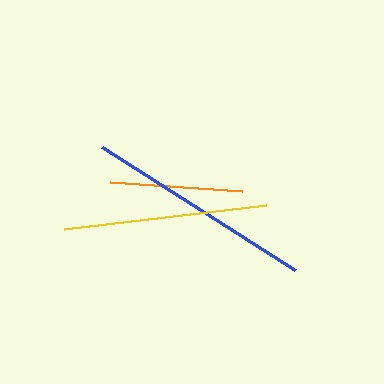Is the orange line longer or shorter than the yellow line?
The yellow line is longer than the orange line.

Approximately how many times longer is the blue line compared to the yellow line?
The blue line is approximately 1.1 times the length of the yellow line.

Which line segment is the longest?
The blue line is the longest at approximately 229 pixels.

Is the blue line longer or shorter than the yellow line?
The blue line is longer than the yellow line.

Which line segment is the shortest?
The orange line is the shortest at approximately 132 pixels.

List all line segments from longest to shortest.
From longest to shortest: blue, yellow, orange.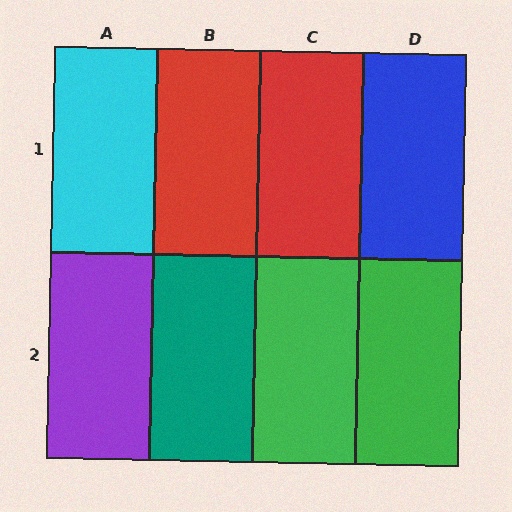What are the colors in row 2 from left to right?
Purple, teal, green, green.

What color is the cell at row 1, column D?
Blue.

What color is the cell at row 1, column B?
Red.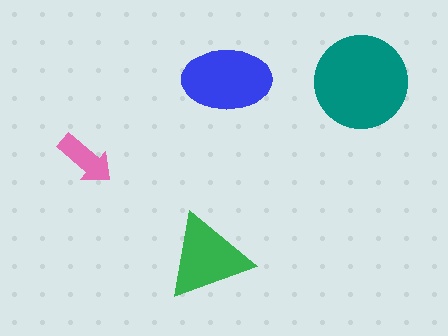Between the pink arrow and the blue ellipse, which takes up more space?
The blue ellipse.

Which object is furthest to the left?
The pink arrow is leftmost.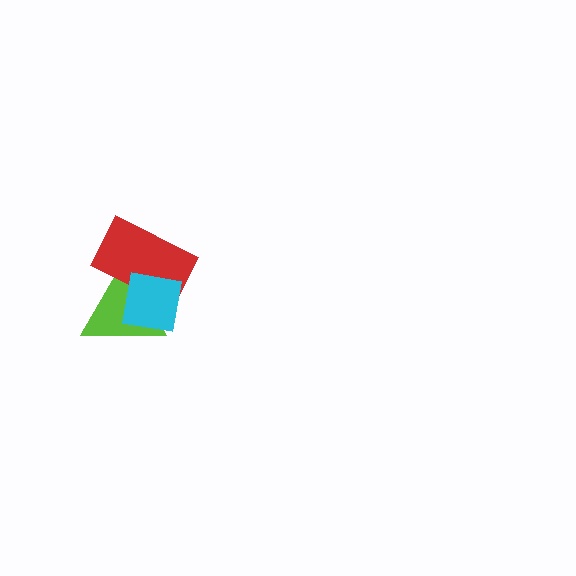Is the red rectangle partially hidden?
Yes, it is partially covered by another shape.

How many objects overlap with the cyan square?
2 objects overlap with the cyan square.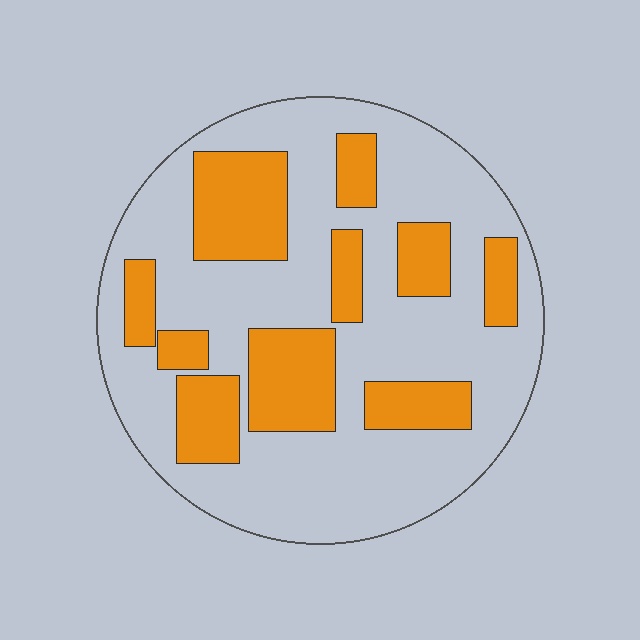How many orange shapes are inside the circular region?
10.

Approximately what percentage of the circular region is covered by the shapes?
Approximately 30%.